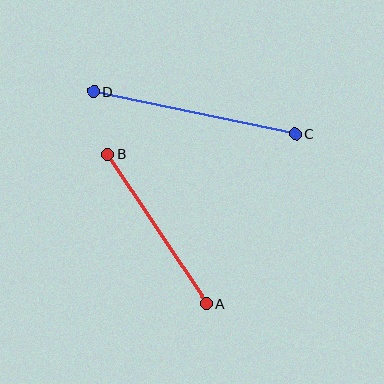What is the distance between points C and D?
The distance is approximately 206 pixels.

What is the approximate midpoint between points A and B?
The midpoint is at approximately (157, 229) pixels.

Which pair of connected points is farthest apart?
Points C and D are farthest apart.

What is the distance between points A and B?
The distance is approximately 179 pixels.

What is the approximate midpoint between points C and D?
The midpoint is at approximately (195, 112) pixels.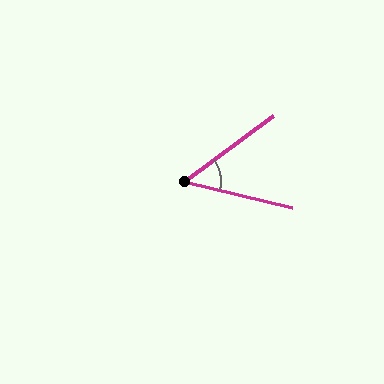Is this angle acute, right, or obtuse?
It is acute.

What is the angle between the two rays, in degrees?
Approximately 50 degrees.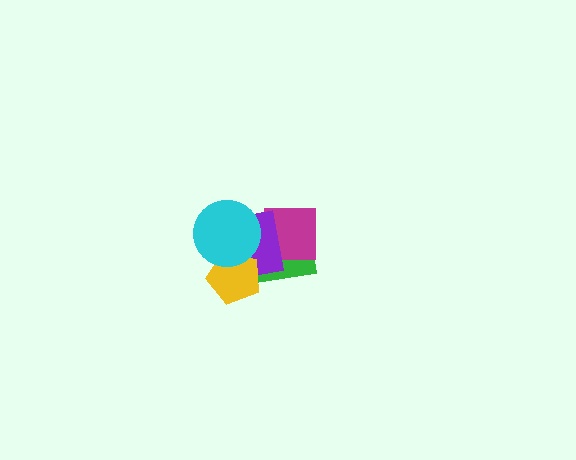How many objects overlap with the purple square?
4 objects overlap with the purple square.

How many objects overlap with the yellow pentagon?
3 objects overlap with the yellow pentagon.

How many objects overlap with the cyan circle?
3 objects overlap with the cyan circle.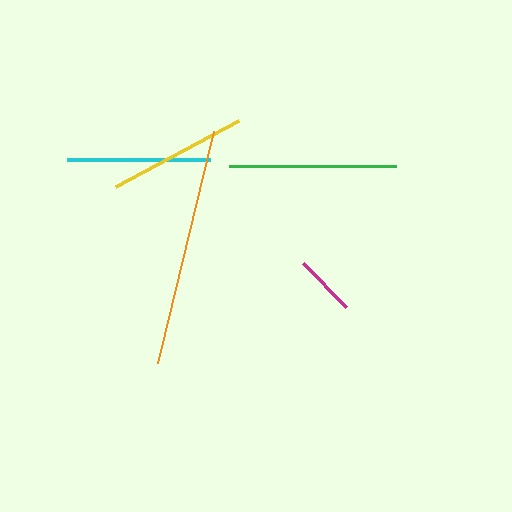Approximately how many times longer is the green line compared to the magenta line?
The green line is approximately 2.7 times the length of the magenta line.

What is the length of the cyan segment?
The cyan segment is approximately 142 pixels long.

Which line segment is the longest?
The orange line is the longest at approximately 238 pixels.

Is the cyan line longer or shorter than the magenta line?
The cyan line is longer than the magenta line.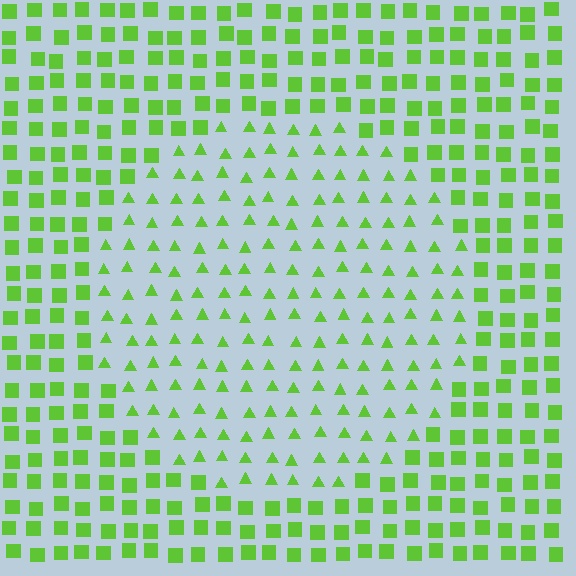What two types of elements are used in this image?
The image uses triangles inside the circle region and squares outside it.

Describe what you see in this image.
The image is filled with small lime elements arranged in a uniform grid. A circle-shaped region contains triangles, while the surrounding area contains squares. The boundary is defined purely by the change in element shape.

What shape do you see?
I see a circle.